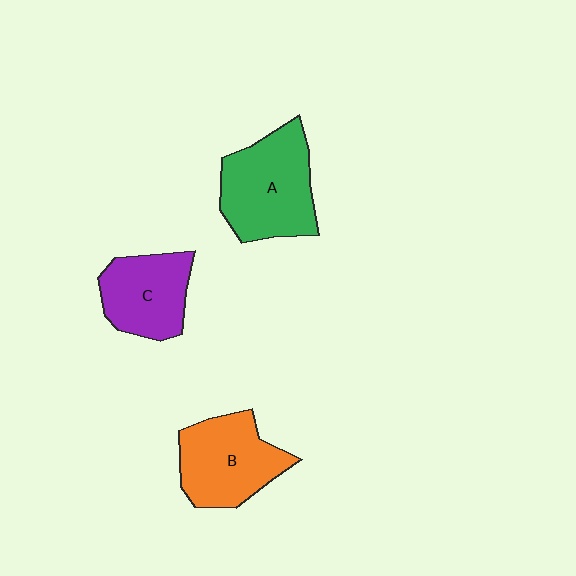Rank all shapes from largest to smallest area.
From largest to smallest: A (green), B (orange), C (purple).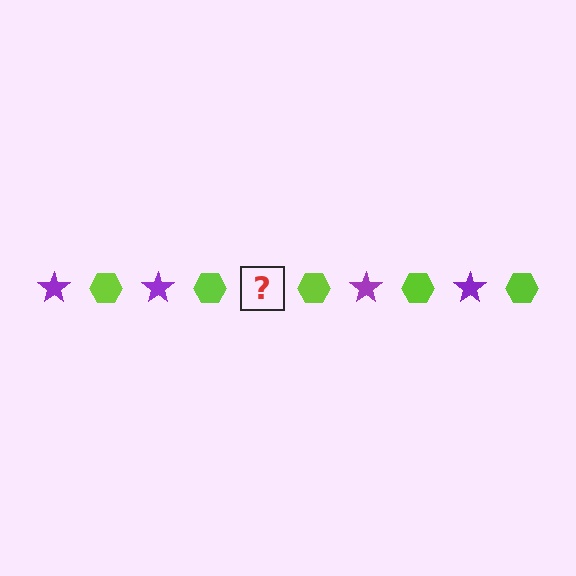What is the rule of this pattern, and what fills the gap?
The rule is that the pattern alternates between purple star and lime hexagon. The gap should be filled with a purple star.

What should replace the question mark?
The question mark should be replaced with a purple star.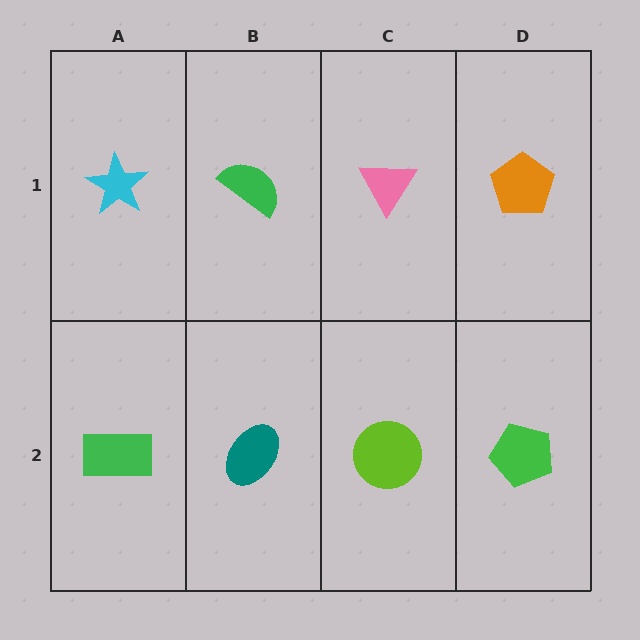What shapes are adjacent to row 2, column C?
A pink triangle (row 1, column C), a teal ellipse (row 2, column B), a green pentagon (row 2, column D).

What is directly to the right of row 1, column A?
A green semicircle.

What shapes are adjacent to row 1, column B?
A teal ellipse (row 2, column B), a cyan star (row 1, column A), a pink triangle (row 1, column C).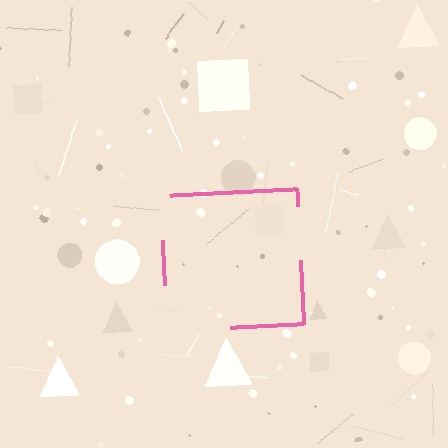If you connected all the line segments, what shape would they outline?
They would outline a square.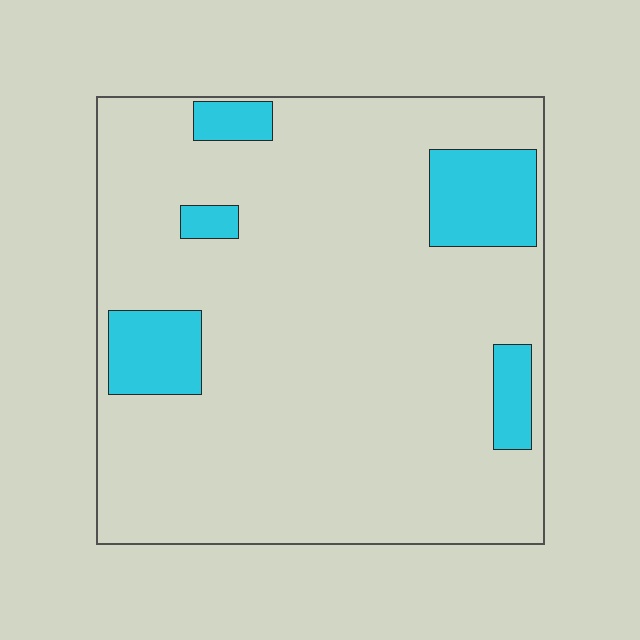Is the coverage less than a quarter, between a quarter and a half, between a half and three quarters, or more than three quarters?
Less than a quarter.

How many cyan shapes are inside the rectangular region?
5.